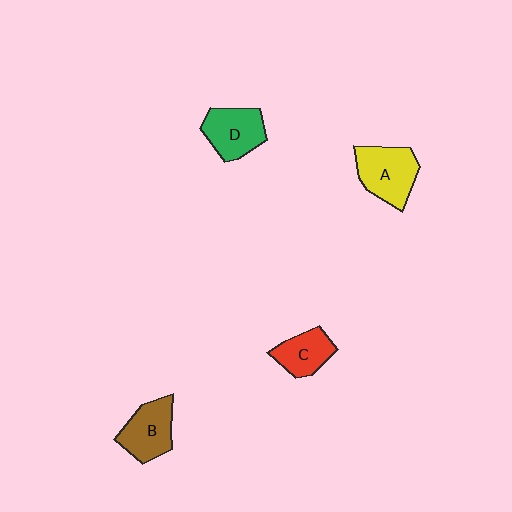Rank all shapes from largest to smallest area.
From largest to smallest: A (yellow), D (green), B (brown), C (red).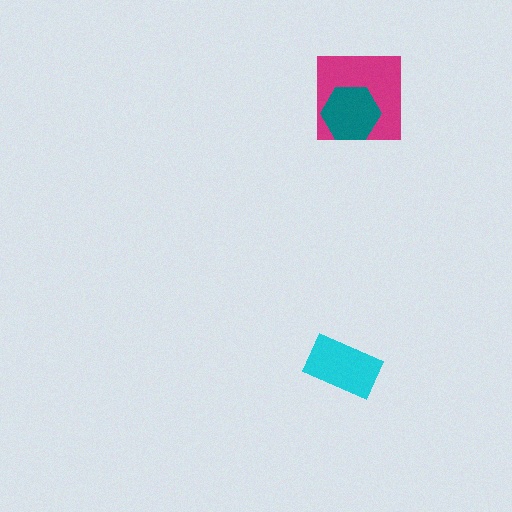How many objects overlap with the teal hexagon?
1 object overlaps with the teal hexagon.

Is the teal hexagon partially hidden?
No, no other shape covers it.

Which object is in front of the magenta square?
The teal hexagon is in front of the magenta square.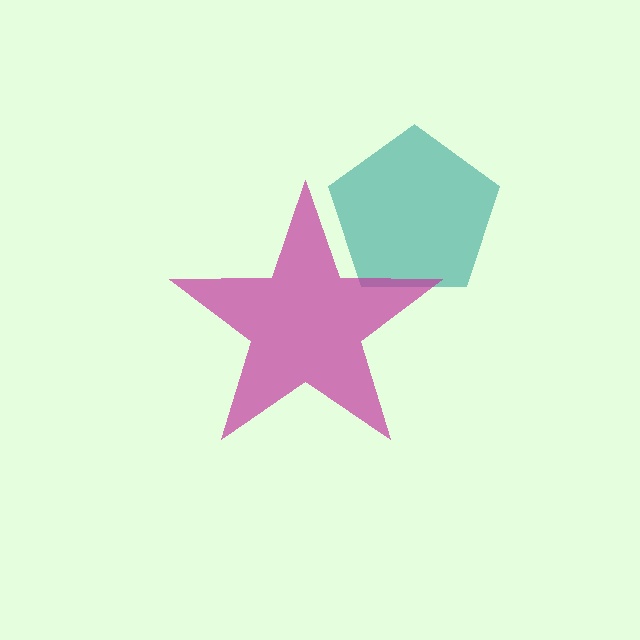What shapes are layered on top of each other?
The layered shapes are: a teal pentagon, a magenta star.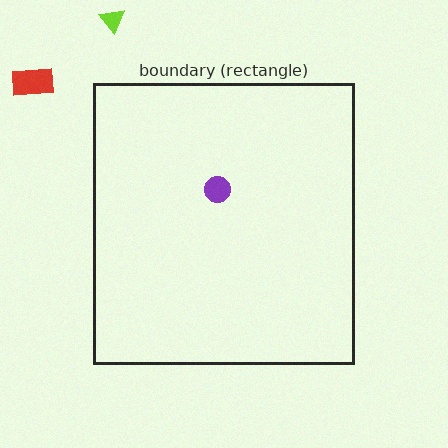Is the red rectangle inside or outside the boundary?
Outside.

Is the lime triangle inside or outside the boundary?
Outside.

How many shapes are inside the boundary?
1 inside, 2 outside.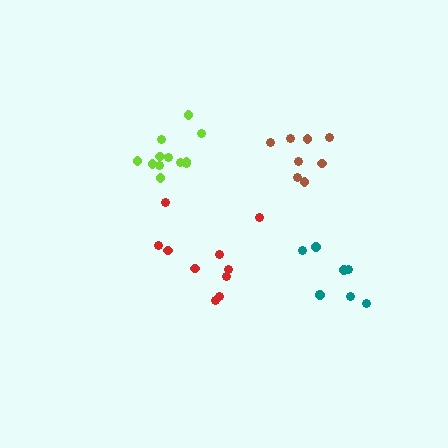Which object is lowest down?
The teal cluster is bottommost.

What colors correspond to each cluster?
The clusters are colored: teal, brown, red, lime.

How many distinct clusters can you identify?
There are 4 distinct clusters.